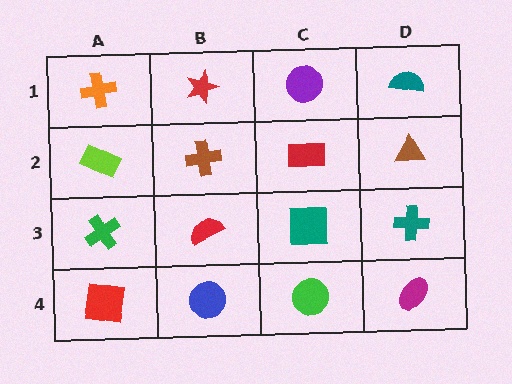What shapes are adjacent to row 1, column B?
A brown cross (row 2, column B), an orange cross (row 1, column A), a purple circle (row 1, column C).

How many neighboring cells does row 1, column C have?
3.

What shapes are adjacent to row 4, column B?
A red semicircle (row 3, column B), a red square (row 4, column A), a green circle (row 4, column C).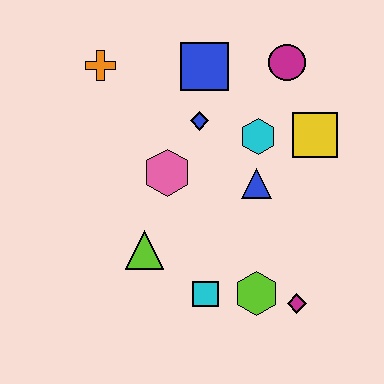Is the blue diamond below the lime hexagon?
No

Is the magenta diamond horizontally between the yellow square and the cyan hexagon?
Yes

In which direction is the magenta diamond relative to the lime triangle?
The magenta diamond is to the right of the lime triangle.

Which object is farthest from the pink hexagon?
The magenta diamond is farthest from the pink hexagon.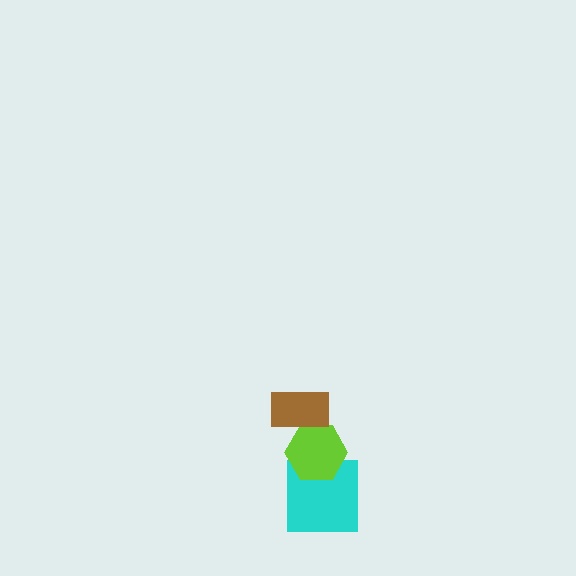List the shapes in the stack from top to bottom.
From top to bottom: the brown rectangle, the lime hexagon, the cyan square.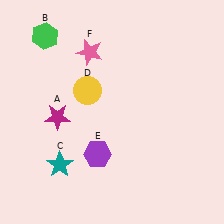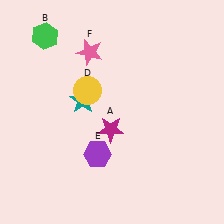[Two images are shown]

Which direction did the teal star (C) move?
The teal star (C) moved up.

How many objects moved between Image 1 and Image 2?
2 objects moved between the two images.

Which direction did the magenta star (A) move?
The magenta star (A) moved right.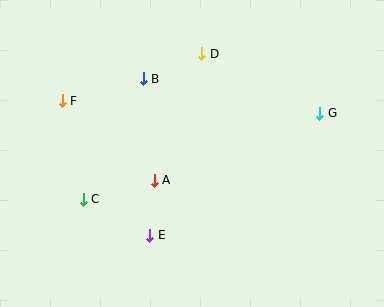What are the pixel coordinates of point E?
Point E is at (150, 235).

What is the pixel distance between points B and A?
The distance between B and A is 102 pixels.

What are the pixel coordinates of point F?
Point F is at (62, 101).